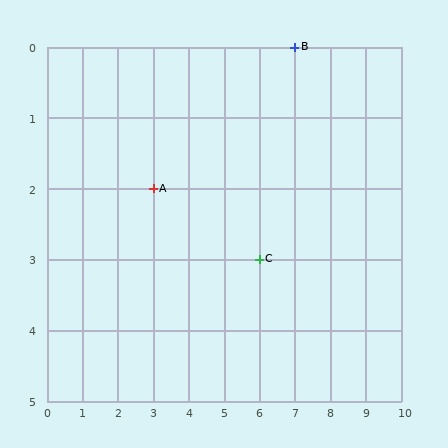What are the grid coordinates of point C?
Point C is at grid coordinates (6, 3).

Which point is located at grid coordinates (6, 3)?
Point C is at (6, 3).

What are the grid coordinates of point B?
Point B is at grid coordinates (7, 0).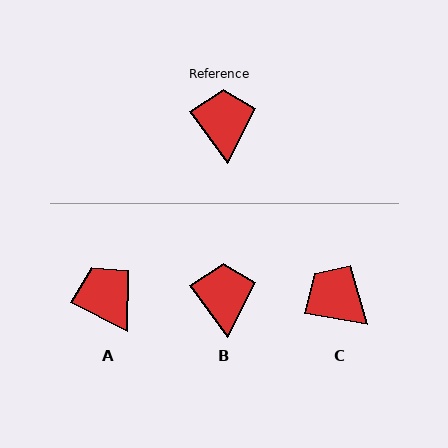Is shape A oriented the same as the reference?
No, it is off by about 26 degrees.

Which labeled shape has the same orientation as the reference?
B.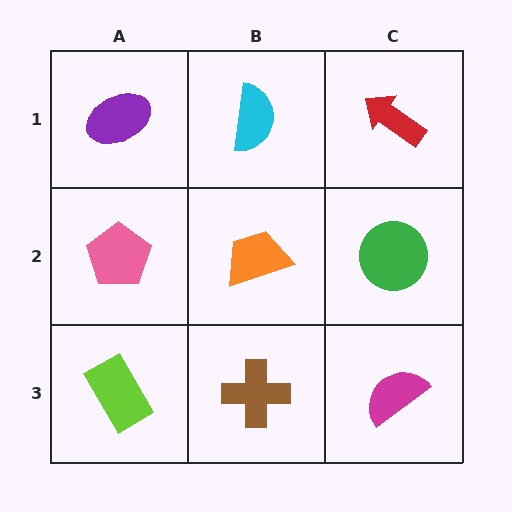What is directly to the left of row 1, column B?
A purple ellipse.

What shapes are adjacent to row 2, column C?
A red arrow (row 1, column C), a magenta semicircle (row 3, column C), an orange trapezoid (row 2, column B).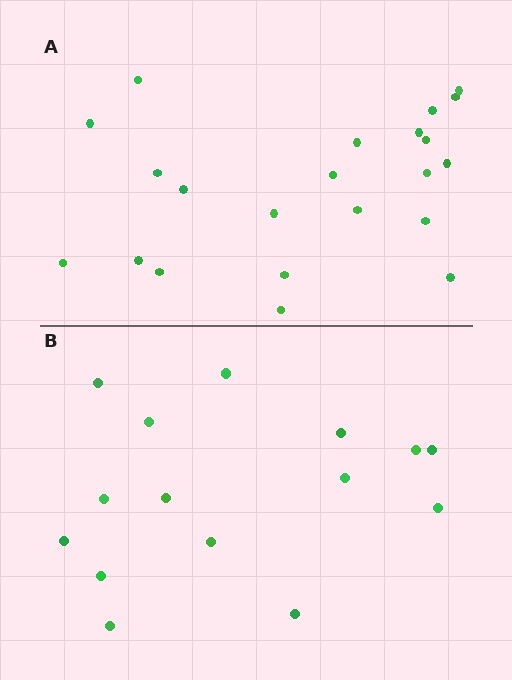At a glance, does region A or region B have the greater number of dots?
Region A (the top region) has more dots.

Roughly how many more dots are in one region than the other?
Region A has roughly 8 or so more dots than region B.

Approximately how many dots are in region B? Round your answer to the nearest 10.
About 20 dots. (The exact count is 15, which rounds to 20.)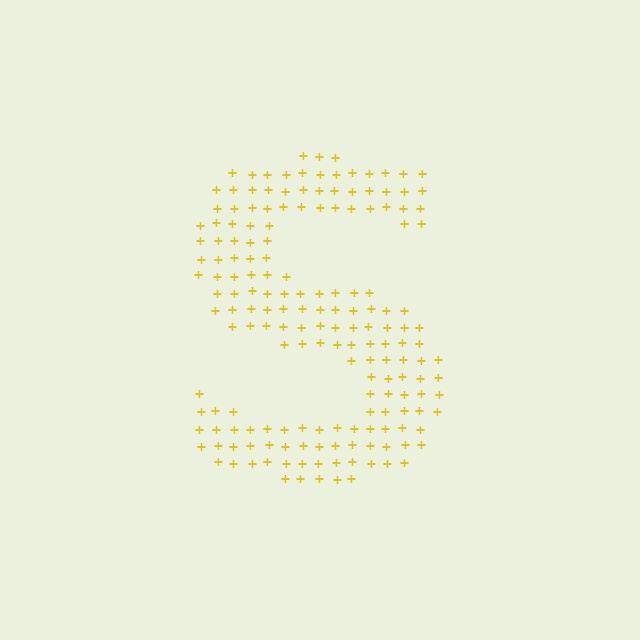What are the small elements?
The small elements are plus signs.